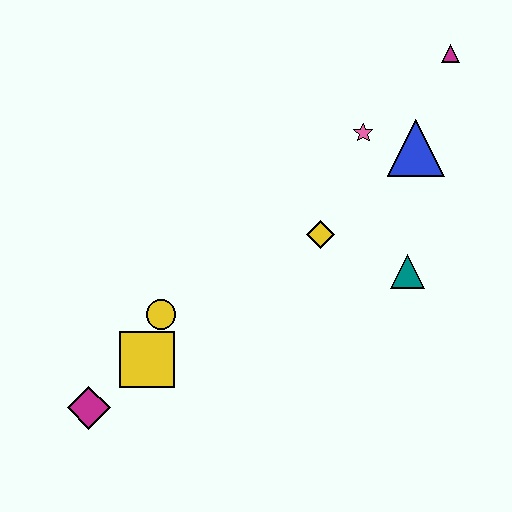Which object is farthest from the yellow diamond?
The magenta diamond is farthest from the yellow diamond.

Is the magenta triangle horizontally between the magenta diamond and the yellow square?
No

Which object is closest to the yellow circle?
The yellow square is closest to the yellow circle.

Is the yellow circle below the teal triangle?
Yes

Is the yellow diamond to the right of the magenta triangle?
No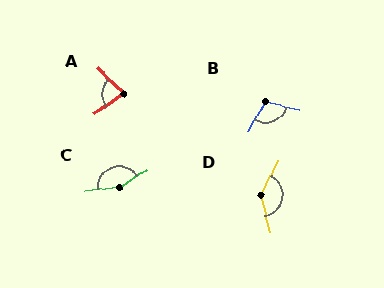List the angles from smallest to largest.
A (79°), B (106°), D (140°), C (155°).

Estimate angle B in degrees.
Approximately 106 degrees.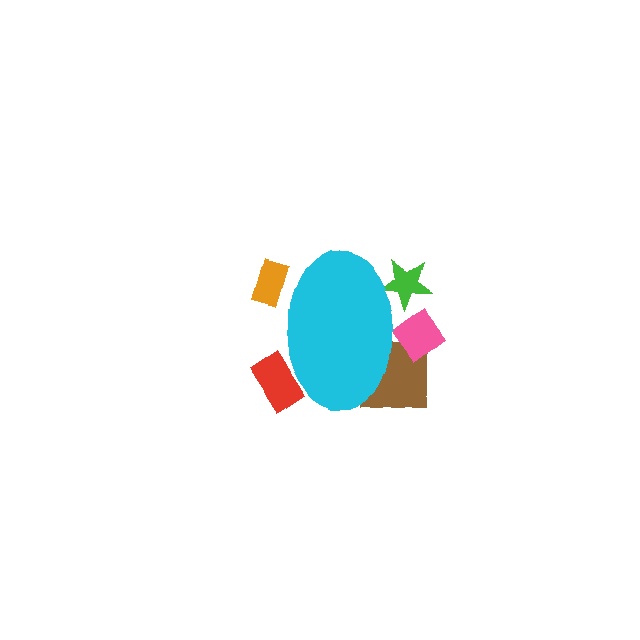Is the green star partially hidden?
Yes, the green star is partially hidden behind the cyan ellipse.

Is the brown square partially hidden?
Yes, the brown square is partially hidden behind the cyan ellipse.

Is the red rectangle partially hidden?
Yes, the red rectangle is partially hidden behind the cyan ellipse.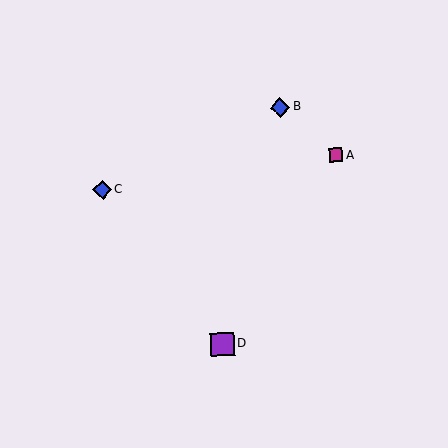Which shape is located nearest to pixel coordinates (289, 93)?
The blue diamond (labeled B) at (280, 107) is nearest to that location.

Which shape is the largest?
The purple square (labeled D) is the largest.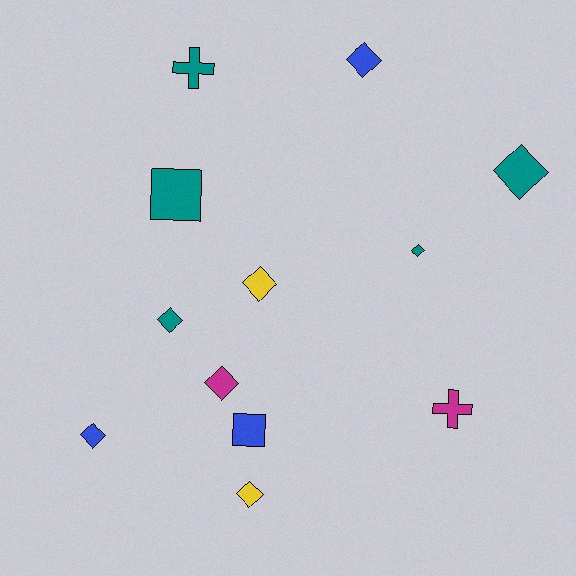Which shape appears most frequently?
Diamond, with 8 objects.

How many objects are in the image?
There are 12 objects.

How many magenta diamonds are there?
There is 1 magenta diamond.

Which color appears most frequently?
Teal, with 5 objects.